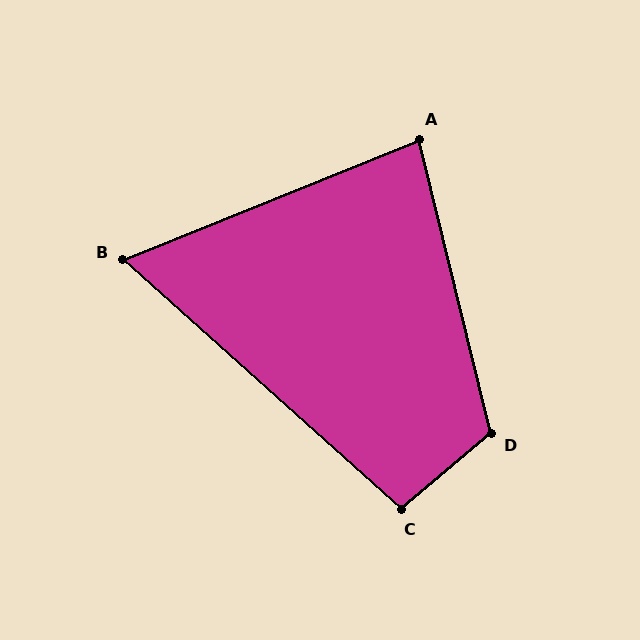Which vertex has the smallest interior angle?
B, at approximately 64 degrees.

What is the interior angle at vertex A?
Approximately 82 degrees (acute).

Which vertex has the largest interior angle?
D, at approximately 116 degrees.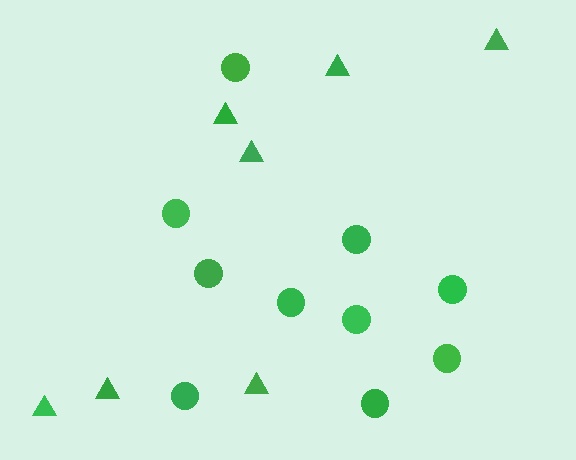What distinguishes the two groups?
There are 2 groups: one group of circles (10) and one group of triangles (7).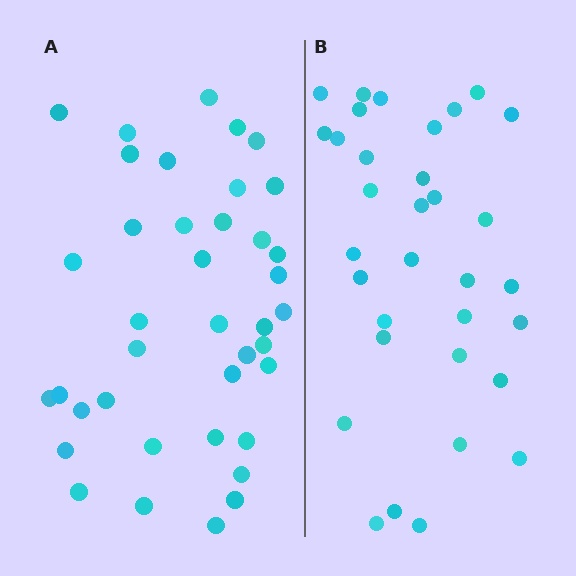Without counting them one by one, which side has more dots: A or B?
Region A (the left region) has more dots.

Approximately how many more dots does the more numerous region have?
Region A has about 6 more dots than region B.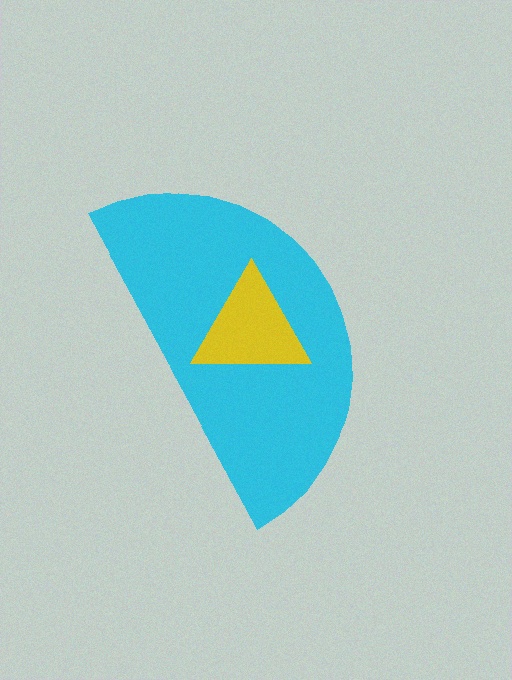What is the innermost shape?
The yellow triangle.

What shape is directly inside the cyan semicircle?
The yellow triangle.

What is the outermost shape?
The cyan semicircle.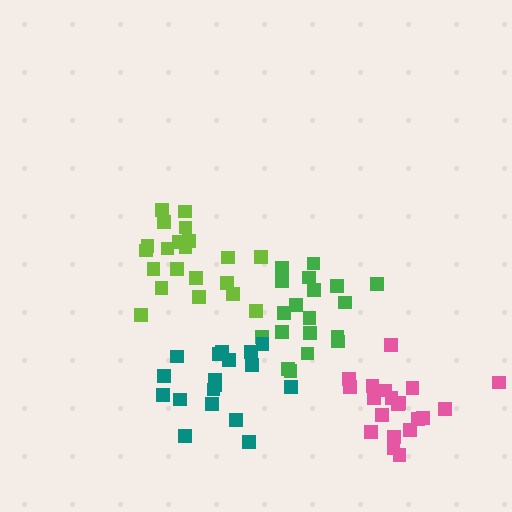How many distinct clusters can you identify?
There are 4 distinct clusters.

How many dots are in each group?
Group 1: 19 dots, Group 2: 18 dots, Group 3: 21 dots, Group 4: 20 dots (78 total).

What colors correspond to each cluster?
The clusters are colored: green, teal, lime, pink.